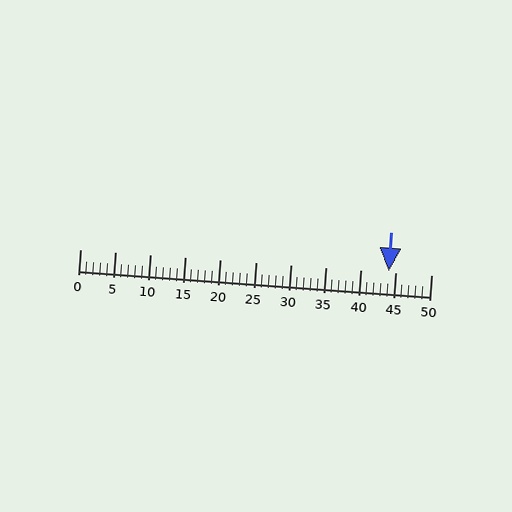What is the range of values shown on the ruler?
The ruler shows values from 0 to 50.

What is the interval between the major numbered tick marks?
The major tick marks are spaced 5 units apart.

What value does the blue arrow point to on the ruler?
The blue arrow points to approximately 44.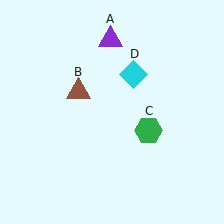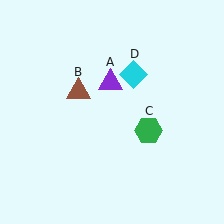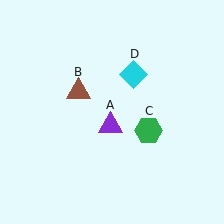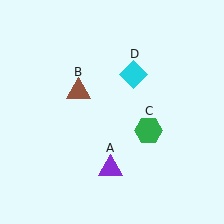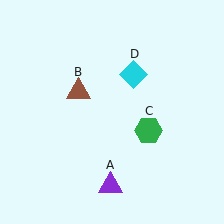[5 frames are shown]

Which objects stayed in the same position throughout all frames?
Brown triangle (object B) and green hexagon (object C) and cyan diamond (object D) remained stationary.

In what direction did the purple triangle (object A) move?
The purple triangle (object A) moved down.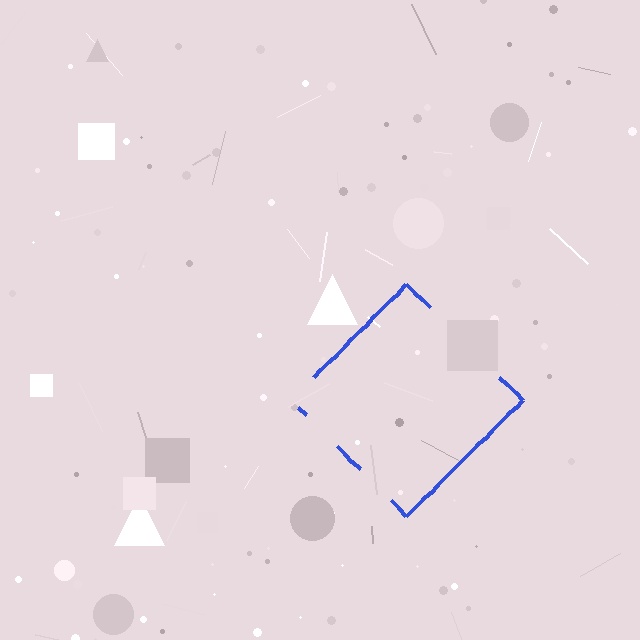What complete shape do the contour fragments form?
The contour fragments form a diamond.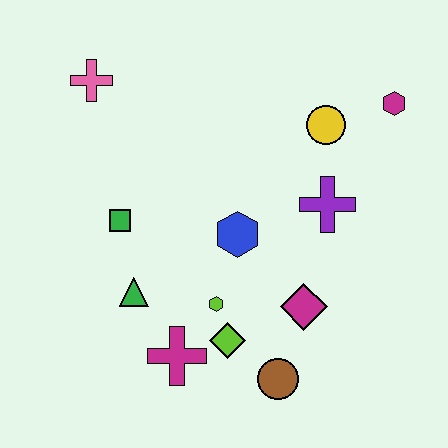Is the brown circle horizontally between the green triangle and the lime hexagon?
No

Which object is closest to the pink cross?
The green square is closest to the pink cross.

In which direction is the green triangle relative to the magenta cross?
The green triangle is above the magenta cross.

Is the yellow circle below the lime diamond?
No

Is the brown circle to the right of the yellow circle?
No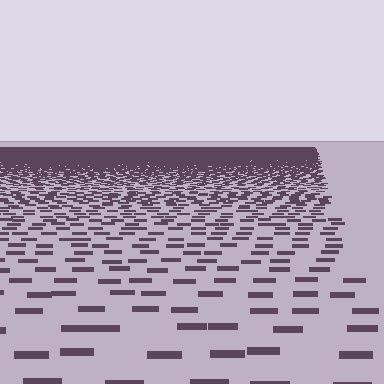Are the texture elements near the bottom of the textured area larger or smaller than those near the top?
Larger. Near the bottom, elements are closer to the viewer and appear at a bigger on-screen size.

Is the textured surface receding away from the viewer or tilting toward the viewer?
The surface is receding away from the viewer. Texture elements get smaller and denser toward the top.